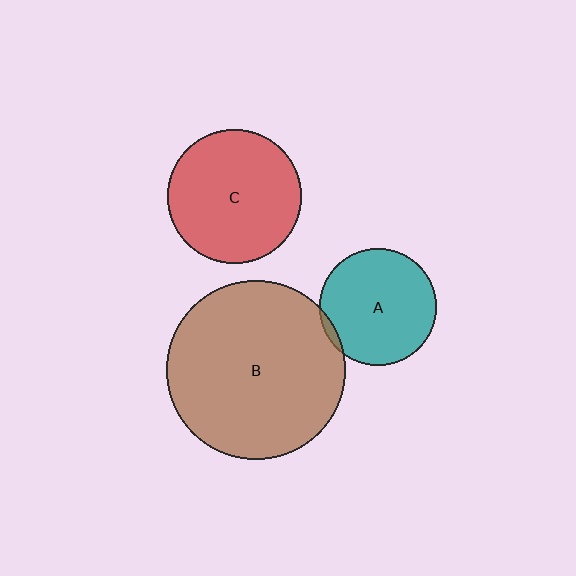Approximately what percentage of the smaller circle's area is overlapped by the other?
Approximately 5%.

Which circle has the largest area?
Circle B (brown).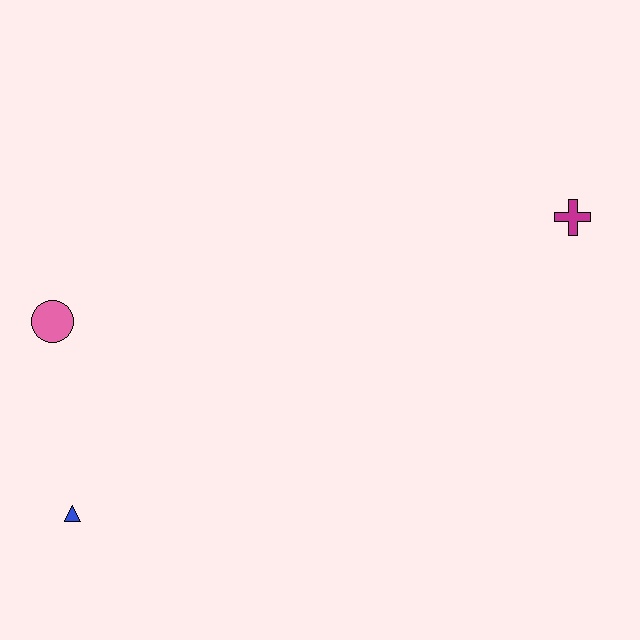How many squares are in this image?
There are no squares.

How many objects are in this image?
There are 3 objects.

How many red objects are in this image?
There are no red objects.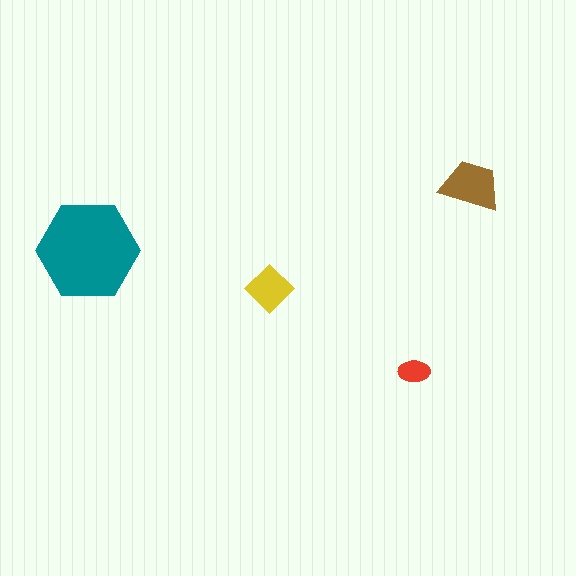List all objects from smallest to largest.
The red ellipse, the yellow diamond, the brown trapezoid, the teal hexagon.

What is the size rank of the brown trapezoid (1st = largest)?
2nd.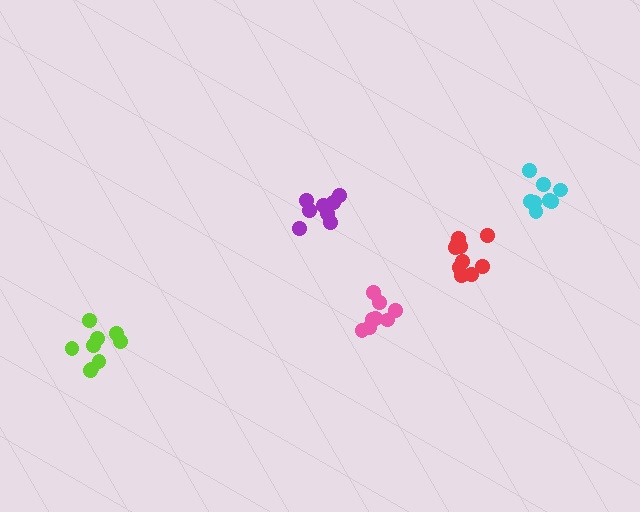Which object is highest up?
The cyan cluster is topmost.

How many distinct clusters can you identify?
There are 5 distinct clusters.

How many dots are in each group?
Group 1: 8 dots, Group 2: 9 dots, Group 3: 8 dots, Group 4: 10 dots, Group 5: 8 dots (43 total).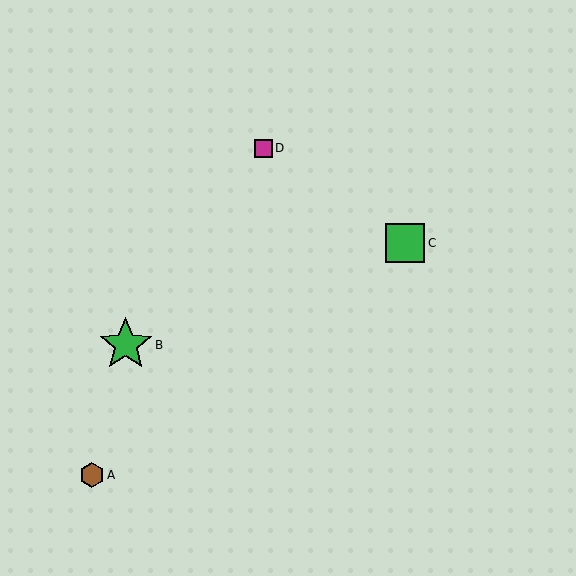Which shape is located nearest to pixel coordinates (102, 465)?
The brown hexagon (labeled A) at (92, 475) is nearest to that location.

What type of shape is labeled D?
Shape D is a magenta square.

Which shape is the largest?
The green star (labeled B) is the largest.